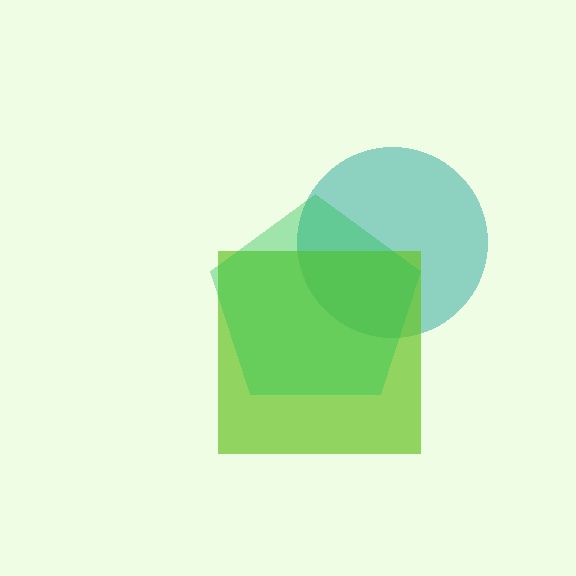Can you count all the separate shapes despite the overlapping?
Yes, there are 3 separate shapes.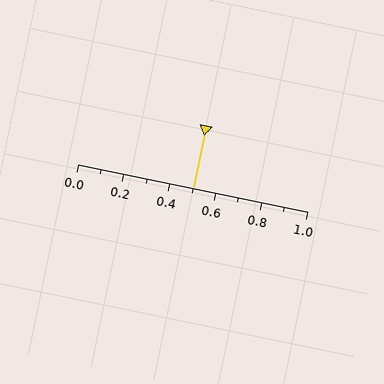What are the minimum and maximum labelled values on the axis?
The axis runs from 0.0 to 1.0.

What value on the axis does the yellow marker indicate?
The marker indicates approximately 0.5.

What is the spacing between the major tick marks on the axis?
The major ticks are spaced 0.2 apart.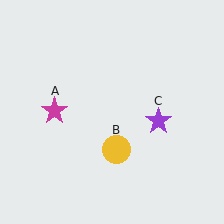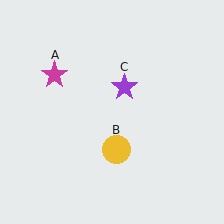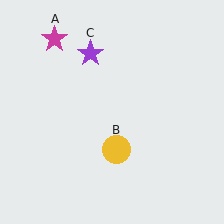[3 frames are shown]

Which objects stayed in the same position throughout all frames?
Yellow circle (object B) remained stationary.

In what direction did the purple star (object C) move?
The purple star (object C) moved up and to the left.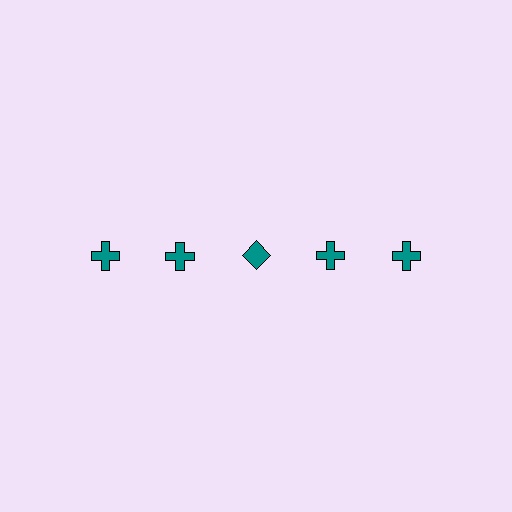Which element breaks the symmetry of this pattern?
The teal diamond in the top row, center column breaks the symmetry. All other shapes are teal crosses.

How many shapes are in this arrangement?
There are 5 shapes arranged in a grid pattern.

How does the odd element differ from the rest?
It has a different shape: diamond instead of cross.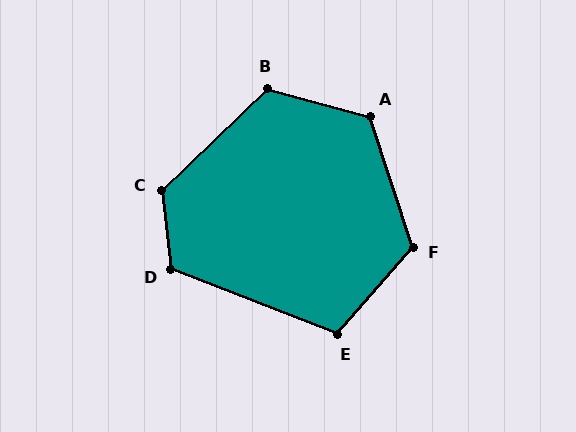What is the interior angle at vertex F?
Approximately 121 degrees (obtuse).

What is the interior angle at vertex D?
Approximately 118 degrees (obtuse).